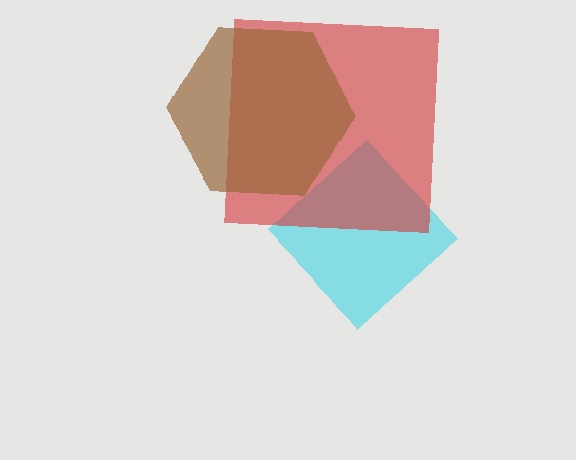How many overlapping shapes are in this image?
There are 3 overlapping shapes in the image.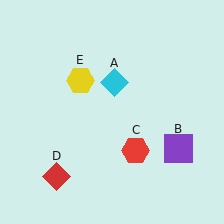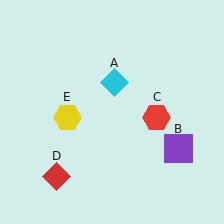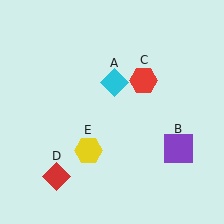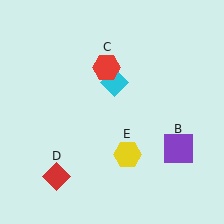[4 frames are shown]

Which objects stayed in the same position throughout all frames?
Cyan diamond (object A) and purple square (object B) and red diamond (object D) remained stationary.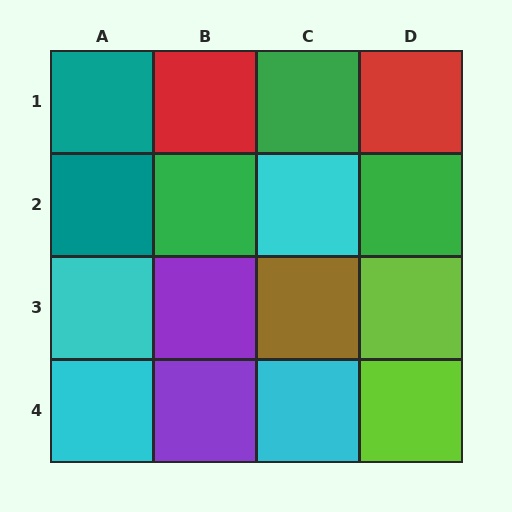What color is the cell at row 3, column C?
Brown.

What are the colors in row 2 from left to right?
Teal, green, cyan, green.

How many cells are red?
2 cells are red.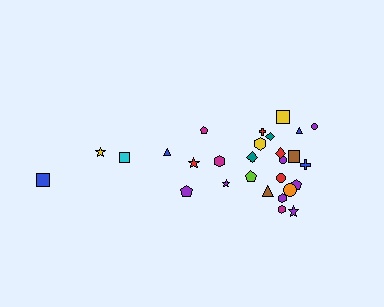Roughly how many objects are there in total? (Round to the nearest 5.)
Roughly 30 objects in total.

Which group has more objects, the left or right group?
The right group.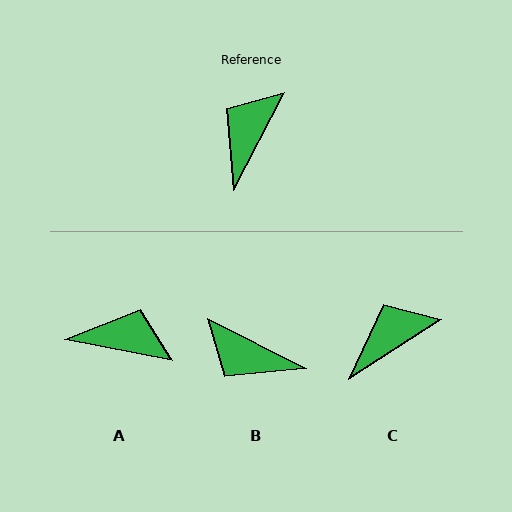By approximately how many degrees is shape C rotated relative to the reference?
Approximately 30 degrees clockwise.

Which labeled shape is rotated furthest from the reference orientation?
B, about 90 degrees away.